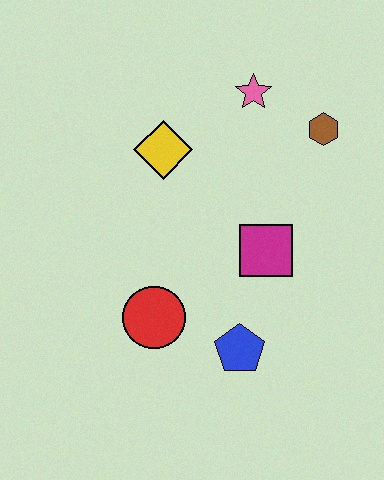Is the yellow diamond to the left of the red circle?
No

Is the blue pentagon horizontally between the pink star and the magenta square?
No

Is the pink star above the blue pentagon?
Yes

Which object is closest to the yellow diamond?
The pink star is closest to the yellow diamond.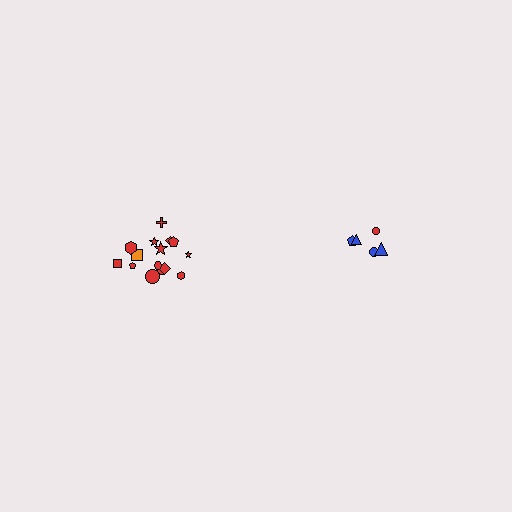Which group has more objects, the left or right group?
The left group.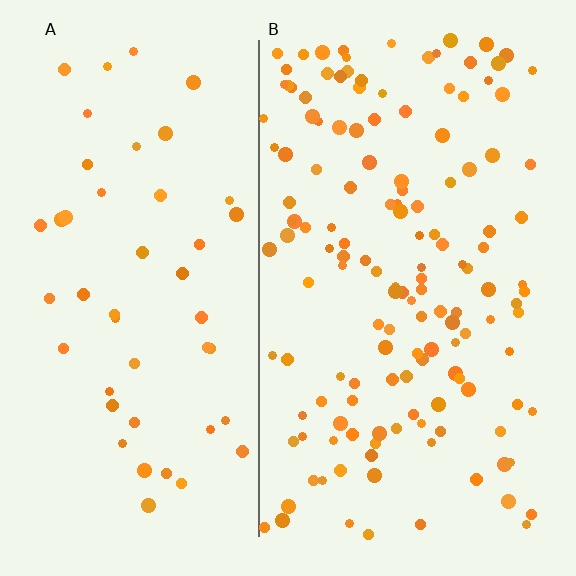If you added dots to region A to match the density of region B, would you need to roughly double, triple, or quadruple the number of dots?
Approximately triple.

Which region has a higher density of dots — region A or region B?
B (the right).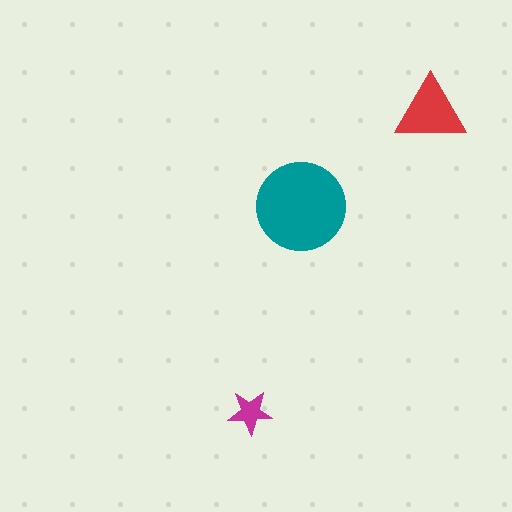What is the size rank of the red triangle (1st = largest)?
2nd.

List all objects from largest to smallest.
The teal circle, the red triangle, the magenta star.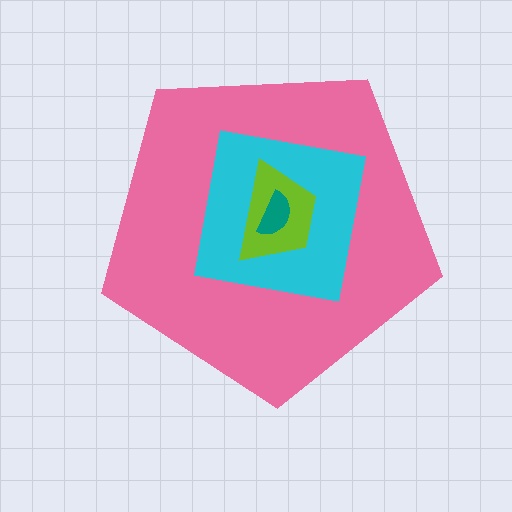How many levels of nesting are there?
4.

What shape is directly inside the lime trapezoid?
The teal semicircle.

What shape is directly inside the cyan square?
The lime trapezoid.